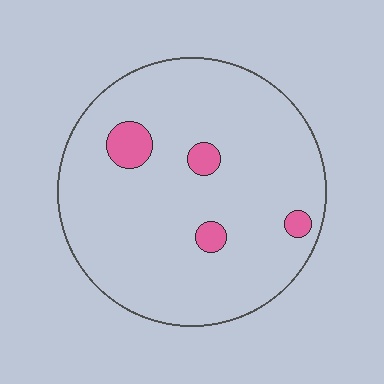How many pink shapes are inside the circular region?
4.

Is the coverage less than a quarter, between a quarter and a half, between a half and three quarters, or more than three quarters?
Less than a quarter.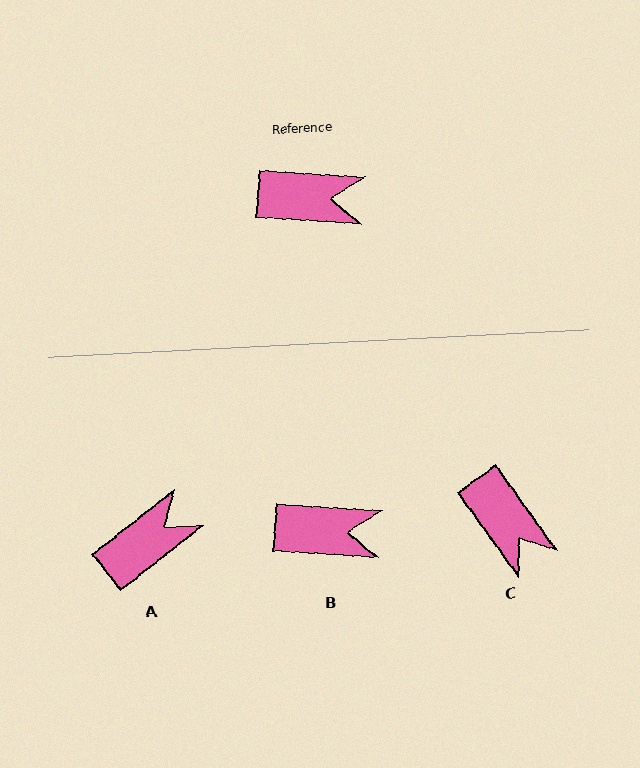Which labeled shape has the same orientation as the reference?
B.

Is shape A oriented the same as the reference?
No, it is off by about 42 degrees.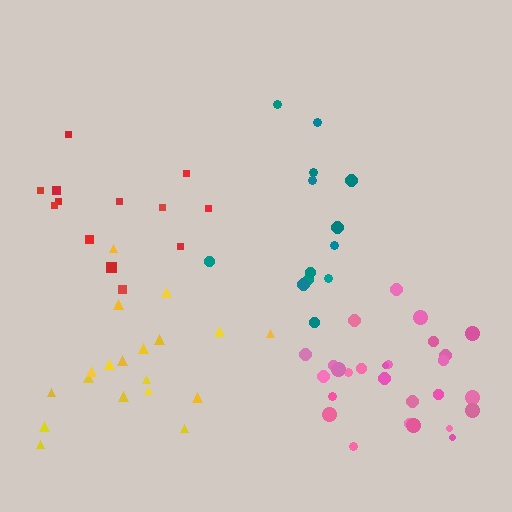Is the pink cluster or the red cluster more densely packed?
Pink.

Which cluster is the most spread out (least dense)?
Teal.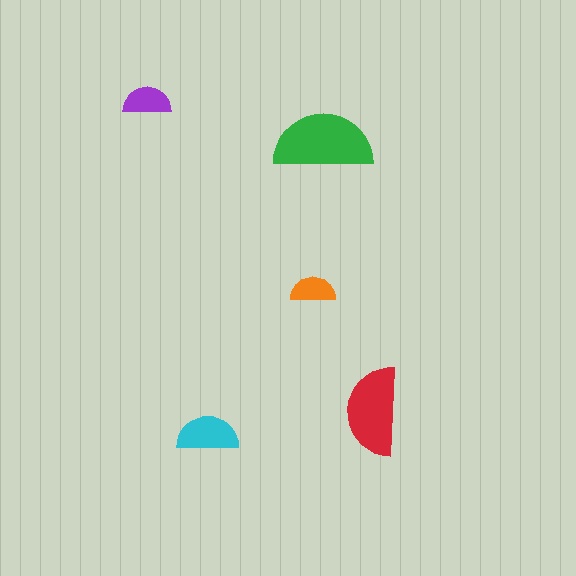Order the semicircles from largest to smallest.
the green one, the red one, the cyan one, the purple one, the orange one.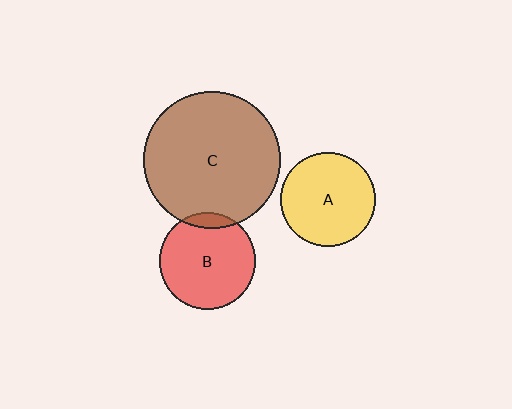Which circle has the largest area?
Circle C (brown).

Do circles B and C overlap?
Yes.